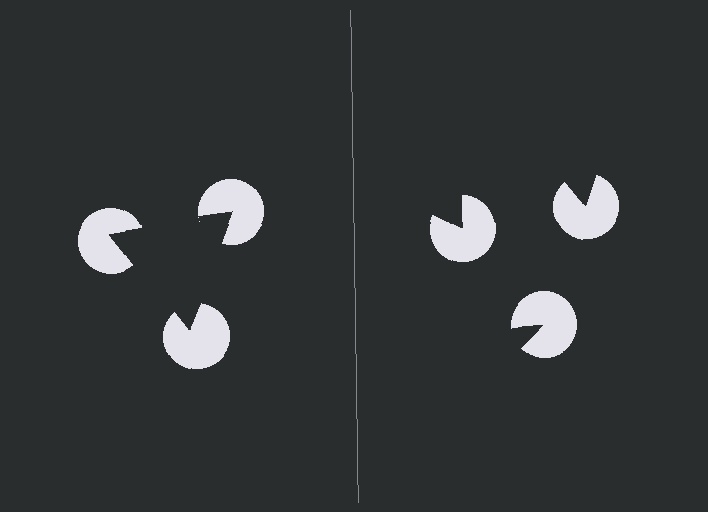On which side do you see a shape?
An illusory triangle appears on the left side. On the right side the wedge cuts are rotated, so no coherent shape forms.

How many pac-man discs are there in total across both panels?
6 — 3 on each side.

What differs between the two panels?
The pac-man discs are positioned identically on both sides; only the wedge orientations differ. On the left they align to a triangle; on the right they are misaligned.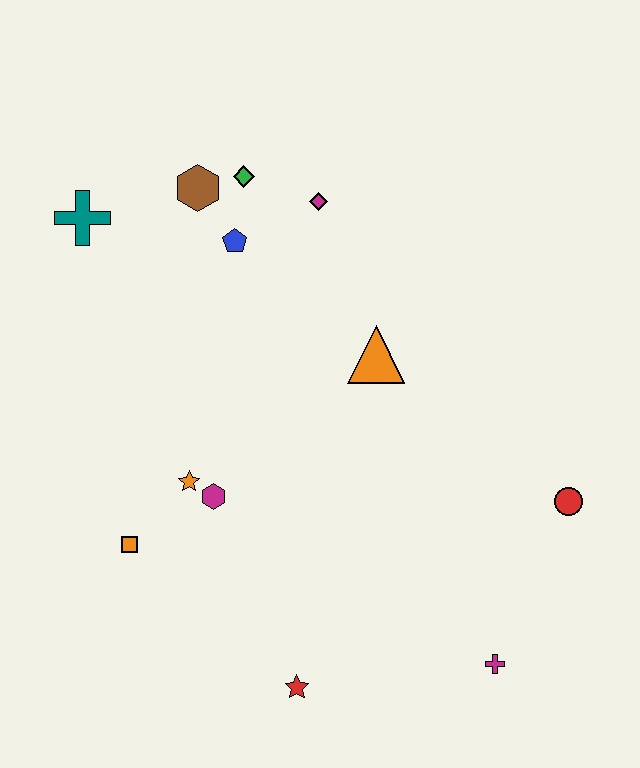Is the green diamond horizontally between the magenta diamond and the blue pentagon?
Yes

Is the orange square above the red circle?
No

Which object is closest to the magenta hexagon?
The orange star is closest to the magenta hexagon.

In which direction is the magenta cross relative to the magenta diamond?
The magenta cross is below the magenta diamond.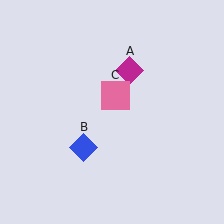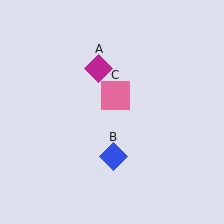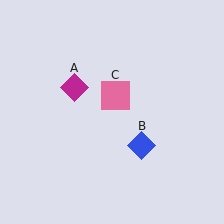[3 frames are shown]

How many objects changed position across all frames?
2 objects changed position: magenta diamond (object A), blue diamond (object B).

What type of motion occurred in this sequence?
The magenta diamond (object A), blue diamond (object B) rotated counterclockwise around the center of the scene.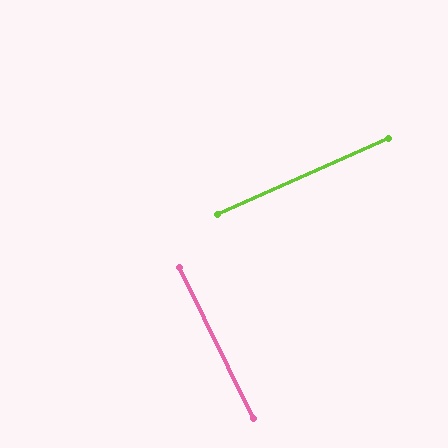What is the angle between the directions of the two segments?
Approximately 88 degrees.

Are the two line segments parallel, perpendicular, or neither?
Perpendicular — they meet at approximately 88°.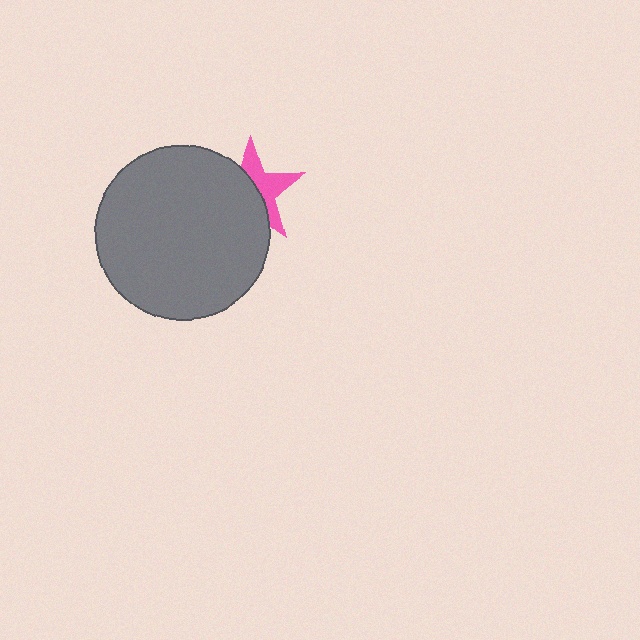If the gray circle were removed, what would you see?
You would see the complete pink star.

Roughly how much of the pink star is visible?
A small part of it is visible (roughly 44%).